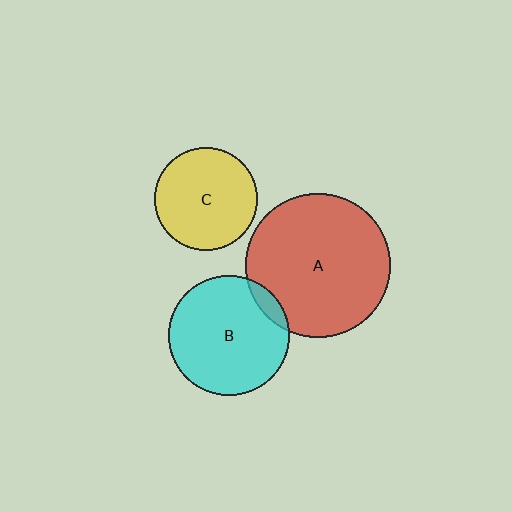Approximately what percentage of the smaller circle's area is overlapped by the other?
Approximately 10%.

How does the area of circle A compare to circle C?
Approximately 2.0 times.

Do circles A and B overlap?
Yes.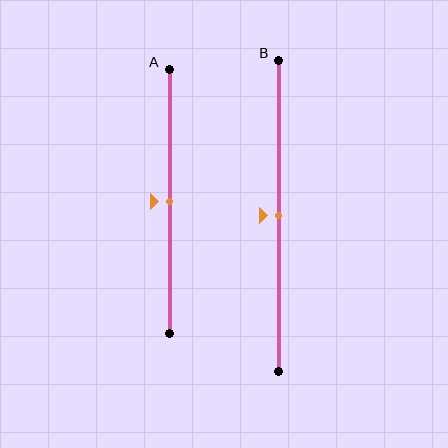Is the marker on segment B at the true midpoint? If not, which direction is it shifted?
Yes, the marker on segment B is at the true midpoint.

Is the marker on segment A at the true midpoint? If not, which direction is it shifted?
Yes, the marker on segment A is at the true midpoint.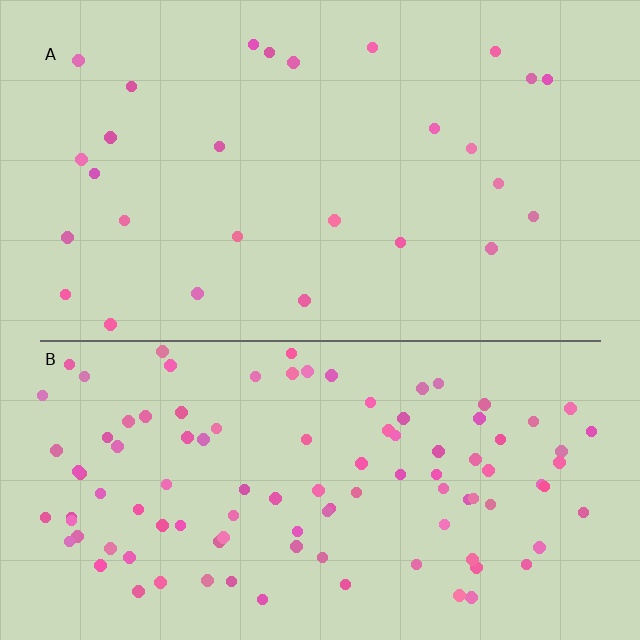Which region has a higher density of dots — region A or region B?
B (the bottom).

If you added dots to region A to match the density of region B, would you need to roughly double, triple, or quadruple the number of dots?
Approximately quadruple.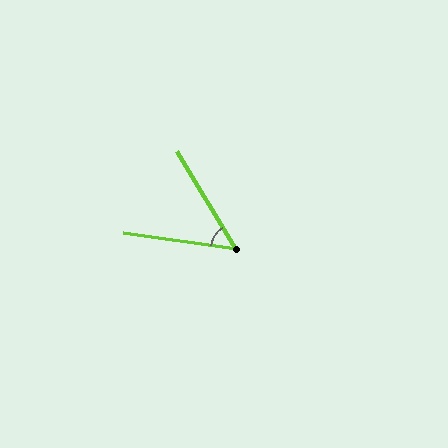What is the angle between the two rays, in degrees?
Approximately 51 degrees.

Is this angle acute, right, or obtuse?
It is acute.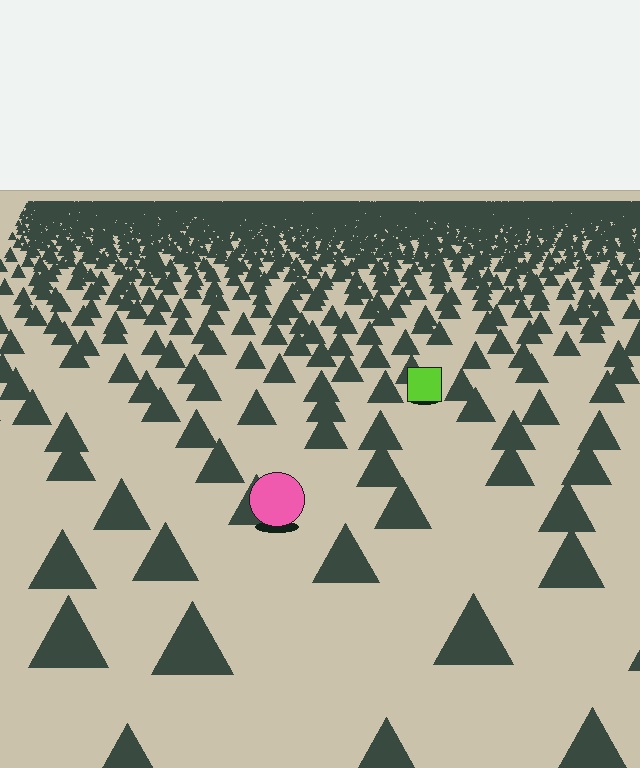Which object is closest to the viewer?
The pink circle is closest. The texture marks near it are larger and more spread out.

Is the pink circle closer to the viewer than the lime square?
Yes. The pink circle is closer — you can tell from the texture gradient: the ground texture is coarser near it.